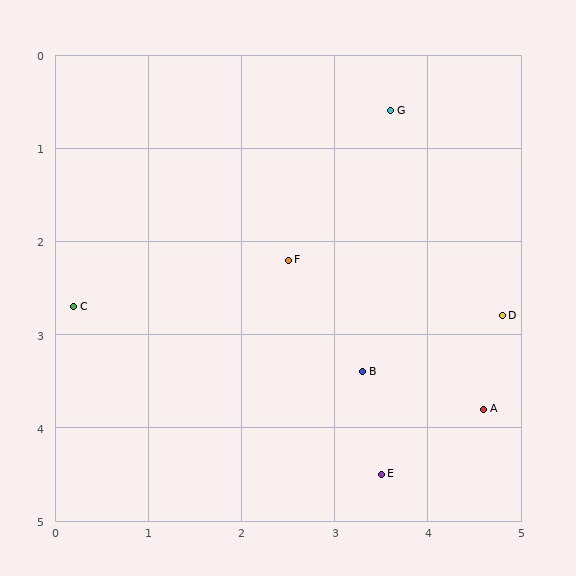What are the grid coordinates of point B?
Point B is at approximately (3.3, 3.4).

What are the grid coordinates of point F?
Point F is at approximately (2.5, 2.2).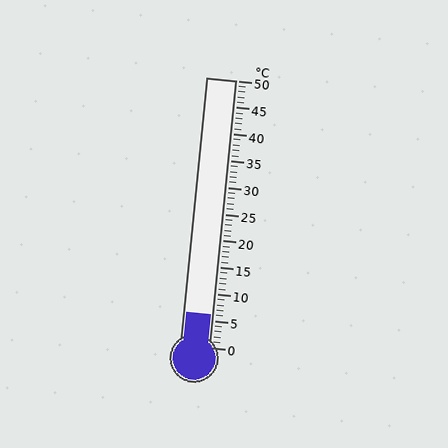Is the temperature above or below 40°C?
The temperature is below 40°C.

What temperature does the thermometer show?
The thermometer shows approximately 6°C.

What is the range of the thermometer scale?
The thermometer scale ranges from 0°C to 50°C.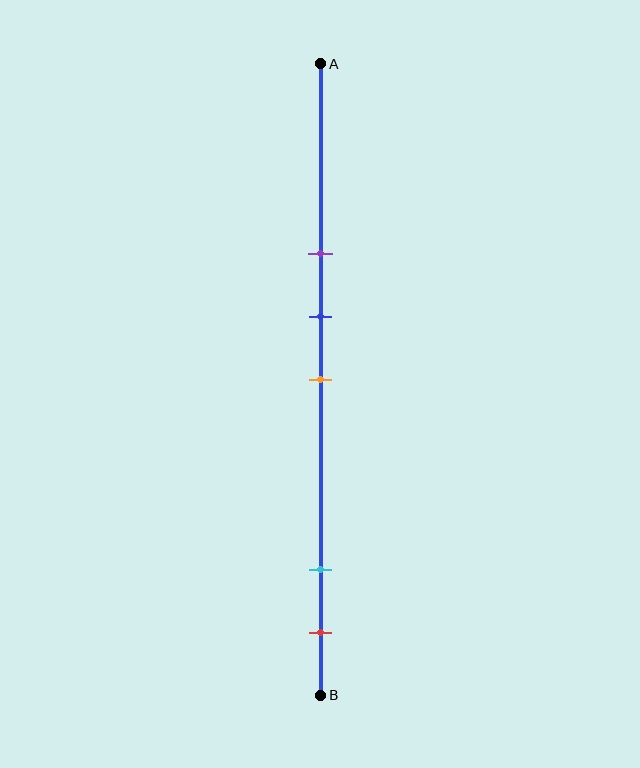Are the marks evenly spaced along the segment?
No, the marks are not evenly spaced.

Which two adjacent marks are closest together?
The blue and orange marks are the closest adjacent pair.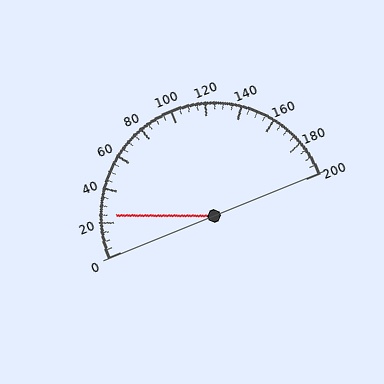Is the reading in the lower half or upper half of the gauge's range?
The reading is in the lower half of the range (0 to 200).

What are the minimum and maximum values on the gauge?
The gauge ranges from 0 to 200.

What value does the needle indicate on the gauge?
The needle indicates approximately 25.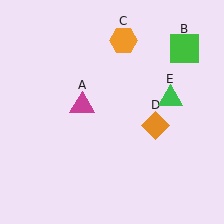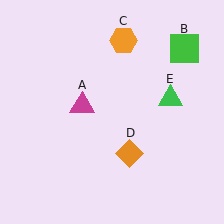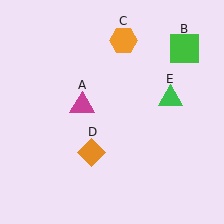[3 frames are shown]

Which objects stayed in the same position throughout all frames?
Magenta triangle (object A) and green square (object B) and orange hexagon (object C) and green triangle (object E) remained stationary.